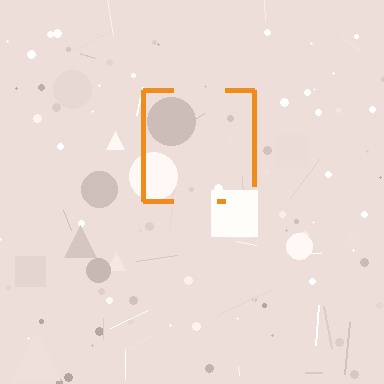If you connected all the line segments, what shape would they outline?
They would outline a square.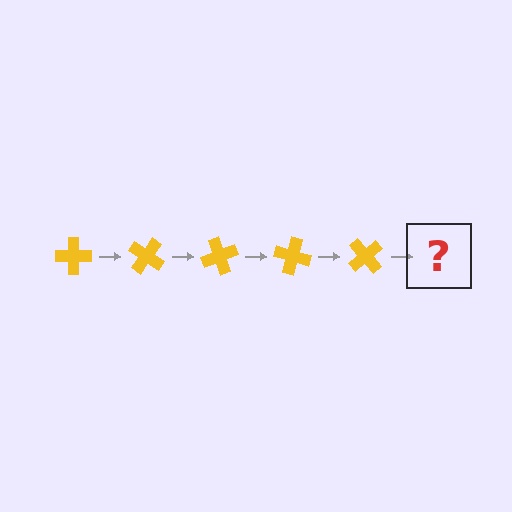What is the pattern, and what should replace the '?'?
The pattern is that the cross rotates 35 degrees each step. The '?' should be a yellow cross rotated 175 degrees.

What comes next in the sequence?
The next element should be a yellow cross rotated 175 degrees.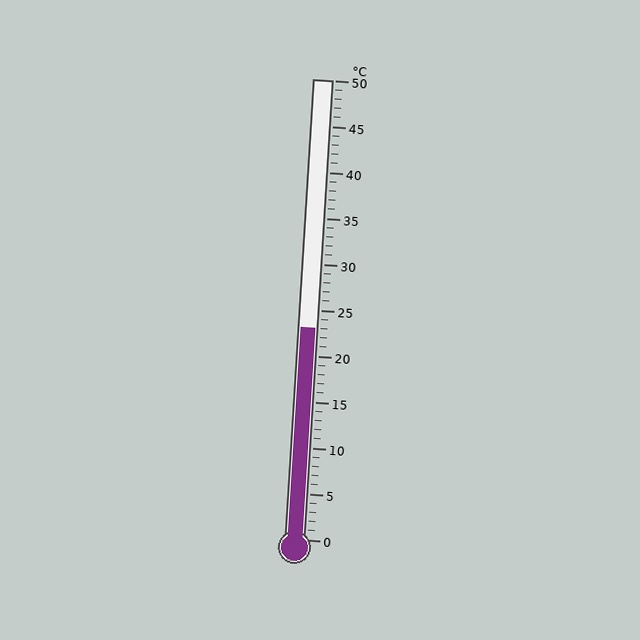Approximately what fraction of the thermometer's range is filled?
The thermometer is filled to approximately 45% of its range.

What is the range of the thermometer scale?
The thermometer scale ranges from 0°C to 50°C.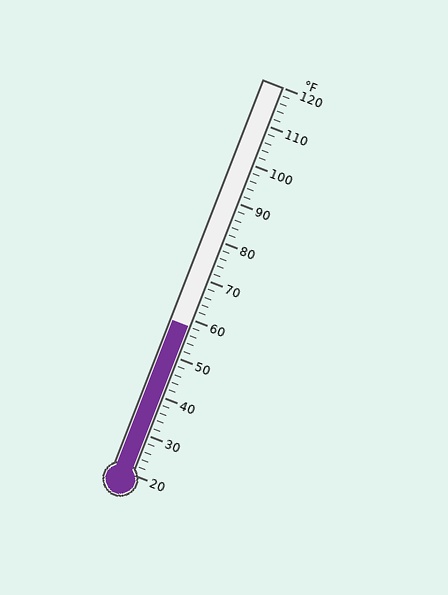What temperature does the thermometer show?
The thermometer shows approximately 58°F.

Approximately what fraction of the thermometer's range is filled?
The thermometer is filled to approximately 40% of its range.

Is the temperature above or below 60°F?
The temperature is below 60°F.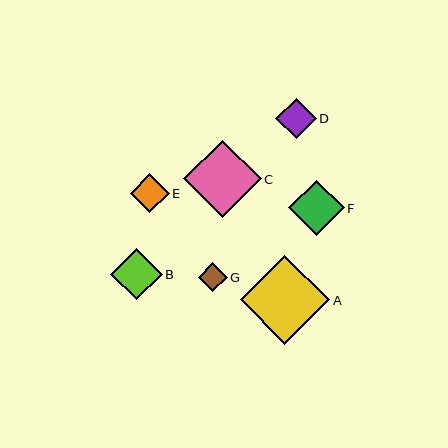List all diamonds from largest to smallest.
From largest to smallest: A, C, F, B, D, E, G.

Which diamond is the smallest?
Diamond G is the smallest with a size of approximately 29 pixels.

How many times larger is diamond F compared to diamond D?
Diamond F is approximately 1.4 times the size of diamond D.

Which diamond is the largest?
Diamond A is the largest with a size of approximately 89 pixels.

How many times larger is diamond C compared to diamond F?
Diamond C is approximately 1.4 times the size of diamond F.